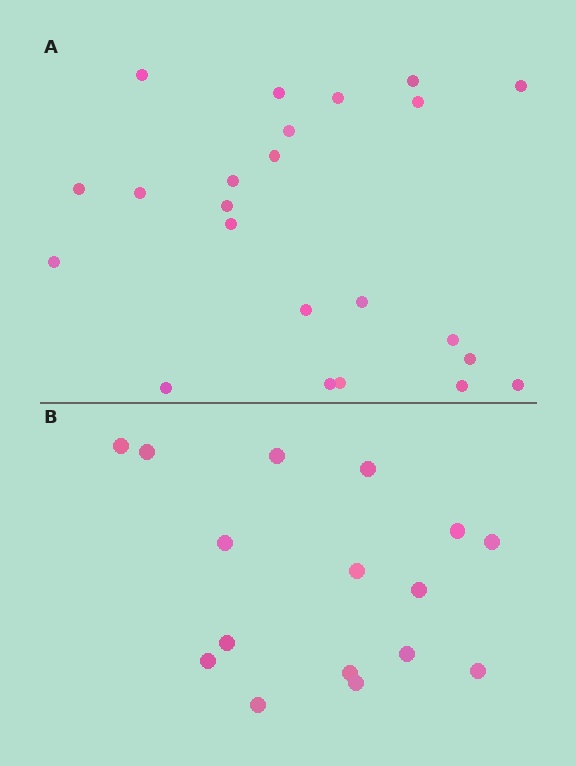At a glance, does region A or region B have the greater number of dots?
Region A (the top region) has more dots.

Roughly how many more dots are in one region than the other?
Region A has roughly 8 or so more dots than region B.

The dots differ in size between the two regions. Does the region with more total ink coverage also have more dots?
No. Region B has more total ink coverage because its dots are larger, but region A actually contains more individual dots. Total area can be misleading — the number of items is what matters here.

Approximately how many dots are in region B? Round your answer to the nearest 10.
About 20 dots. (The exact count is 16, which rounds to 20.)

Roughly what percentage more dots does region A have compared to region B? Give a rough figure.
About 45% more.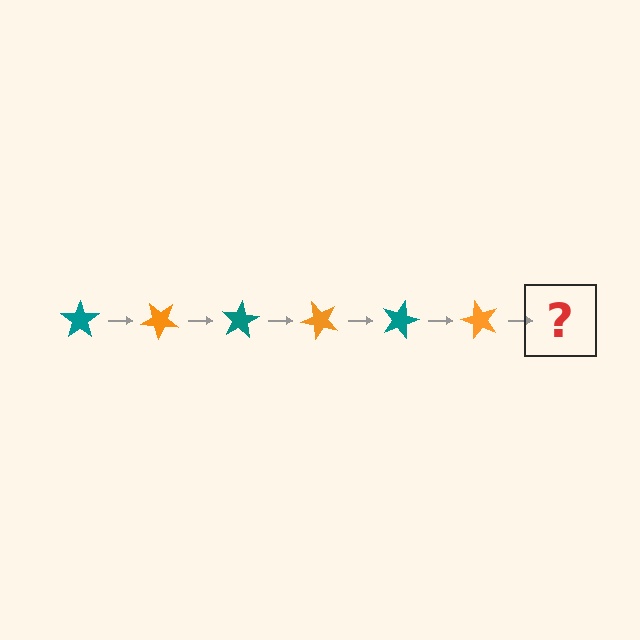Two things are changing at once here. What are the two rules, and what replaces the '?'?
The two rules are that it rotates 40 degrees each step and the color cycles through teal and orange. The '?' should be a teal star, rotated 240 degrees from the start.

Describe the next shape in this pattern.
It should be a teal star, rotated 240 degrees from the start.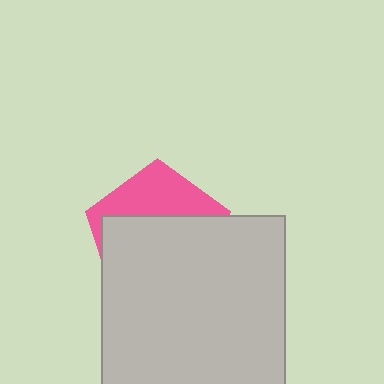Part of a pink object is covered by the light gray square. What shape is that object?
It is a pentagon.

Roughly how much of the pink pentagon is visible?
A small part of it is visible (roughly 34%).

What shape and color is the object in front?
The object in front is a light gray square.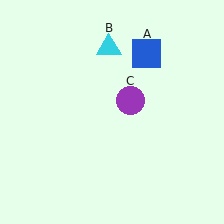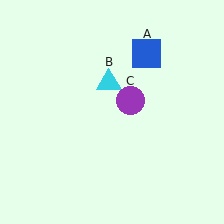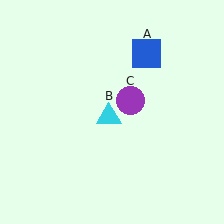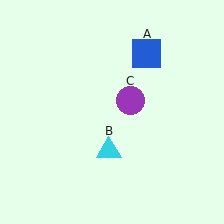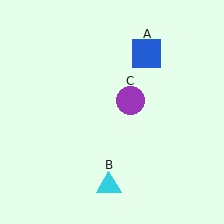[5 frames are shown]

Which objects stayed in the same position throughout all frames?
Blue square (object A) and purple circle (object C) remained stationary.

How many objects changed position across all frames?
1 object changed position: cyan triangle (object B).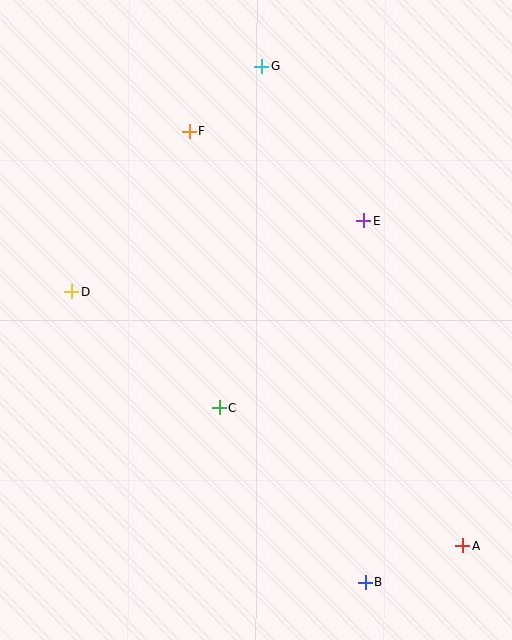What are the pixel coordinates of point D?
Point D is at (72, 292).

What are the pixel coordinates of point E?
Point E is at (364, 221).